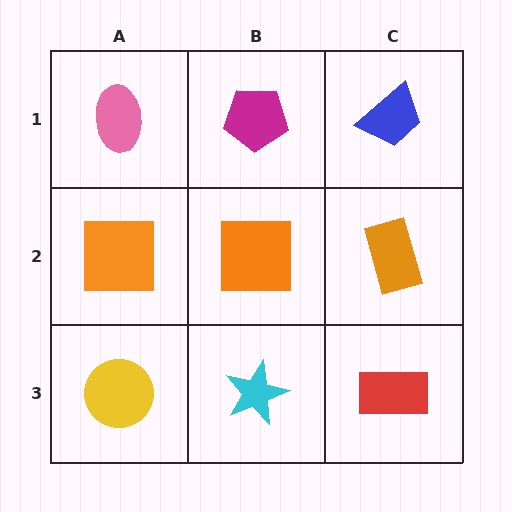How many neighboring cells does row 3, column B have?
3.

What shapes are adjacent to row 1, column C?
An orange rectangle (row 2, column C), a magenta pentagon (row 1, column B).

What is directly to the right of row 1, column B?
A blue trapezoid.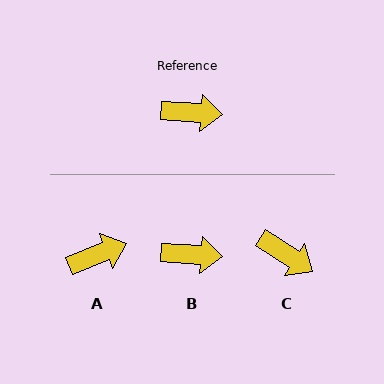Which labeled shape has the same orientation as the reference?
B.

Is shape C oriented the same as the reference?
No, it is off by about 29 degrees.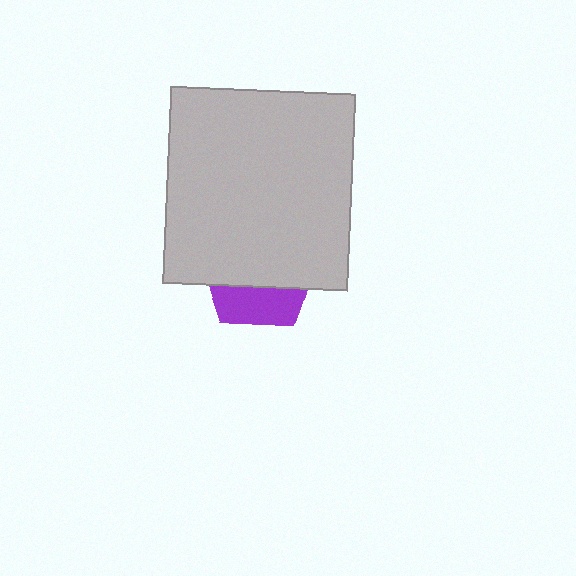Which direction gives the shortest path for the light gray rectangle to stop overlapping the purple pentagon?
Moving up gives the shortest separation.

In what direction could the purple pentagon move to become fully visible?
The purple pentagon could move down. That would shift it out from behind the light gray rectangle entirely.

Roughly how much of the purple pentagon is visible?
A small part of it is visible (roughly 33%).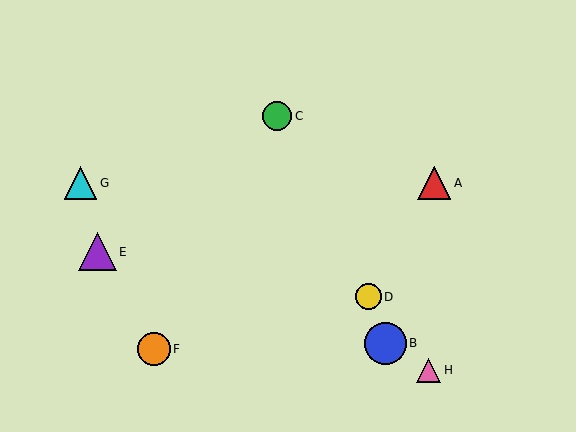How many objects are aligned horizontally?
2 objects (A, G) are aligned horizontally.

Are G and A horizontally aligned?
Yes, both are at y≈183.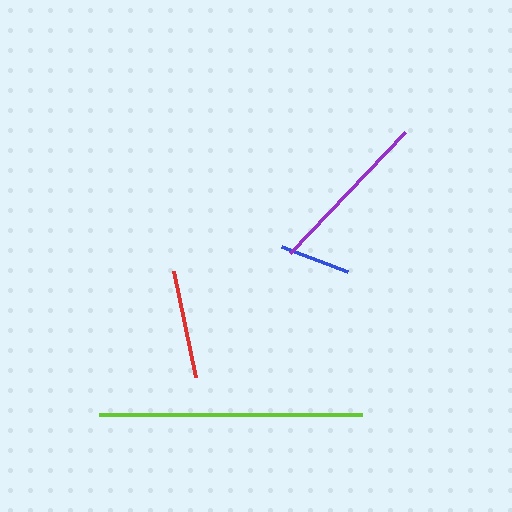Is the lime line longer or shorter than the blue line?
The lime line is longer than the blue line.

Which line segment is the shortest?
The blue line is the shortest at approximately 71 pixels.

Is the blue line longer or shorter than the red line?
The red line is longer than the blue line.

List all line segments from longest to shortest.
From longest to shortest: lime, purple, red, blue.